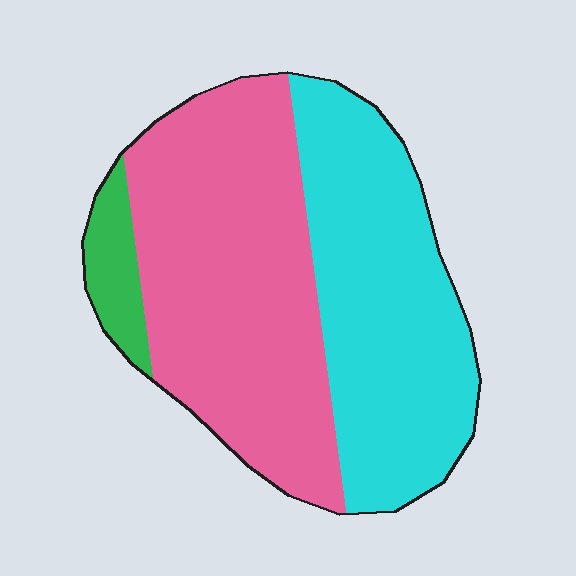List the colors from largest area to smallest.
From largest to smallest: pink, cyan, green.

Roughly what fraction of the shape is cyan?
Cyan takes up between a quarter and a half of the shape.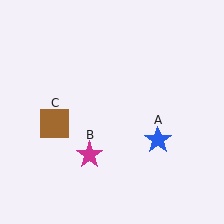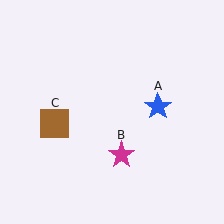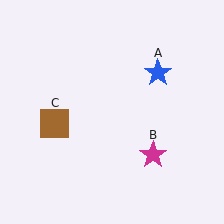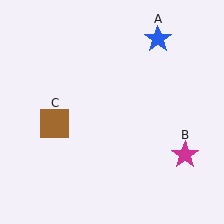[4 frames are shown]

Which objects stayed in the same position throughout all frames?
Brown square (object C) remained stationary.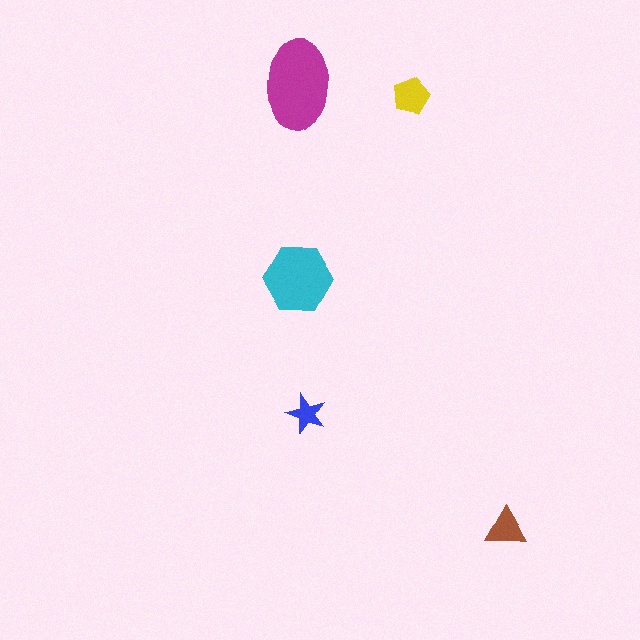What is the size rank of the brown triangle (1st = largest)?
4th.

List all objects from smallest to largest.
The blue star, the brown triangle, the yellow pentagon, the cyan hexagon, the magenta ellipse.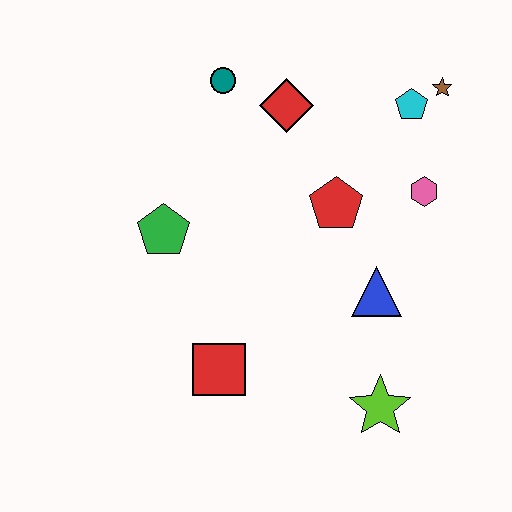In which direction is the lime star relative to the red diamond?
The lime star is below the red diamond.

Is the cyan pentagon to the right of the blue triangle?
Yes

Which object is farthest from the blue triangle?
The teal circle is farthest from the blue triangle.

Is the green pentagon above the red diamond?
No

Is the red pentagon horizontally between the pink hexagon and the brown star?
No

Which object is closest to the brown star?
The cyan pentagon is closest to the brown star.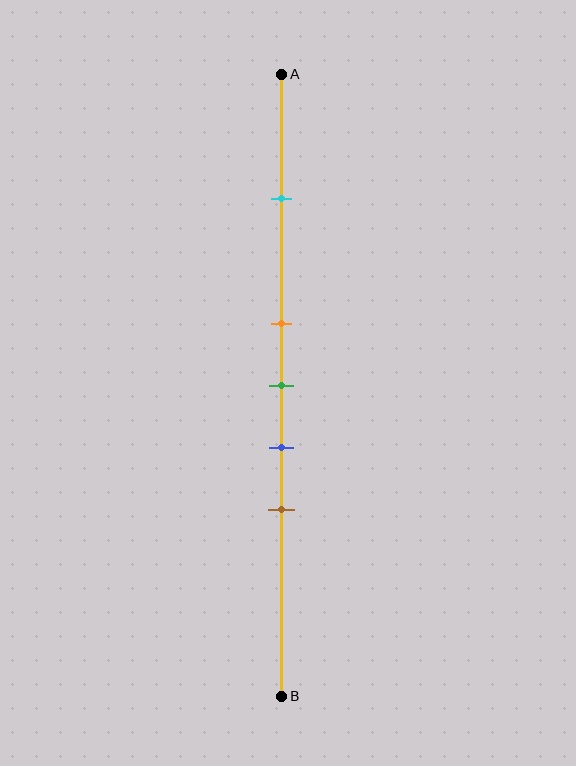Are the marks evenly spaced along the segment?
No, the marks are not evenly spaced.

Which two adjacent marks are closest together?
The orange and green marks are the closest adjacent pair.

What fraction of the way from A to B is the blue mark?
The blue mark is approximately 60% (0.6) of the way from A to B.